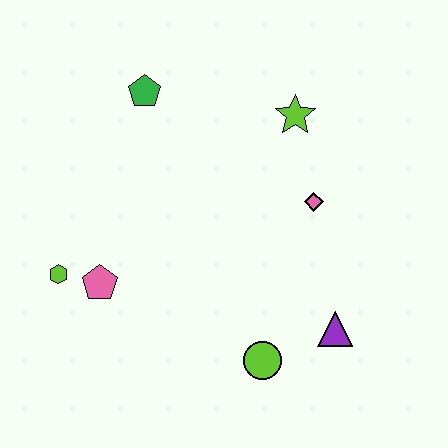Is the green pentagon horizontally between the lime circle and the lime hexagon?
Yes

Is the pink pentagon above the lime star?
No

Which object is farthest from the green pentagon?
The purple triangle is farthest from the green pentagon.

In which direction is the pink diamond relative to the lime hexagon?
The pink diamond is to the right of the lime hexagon.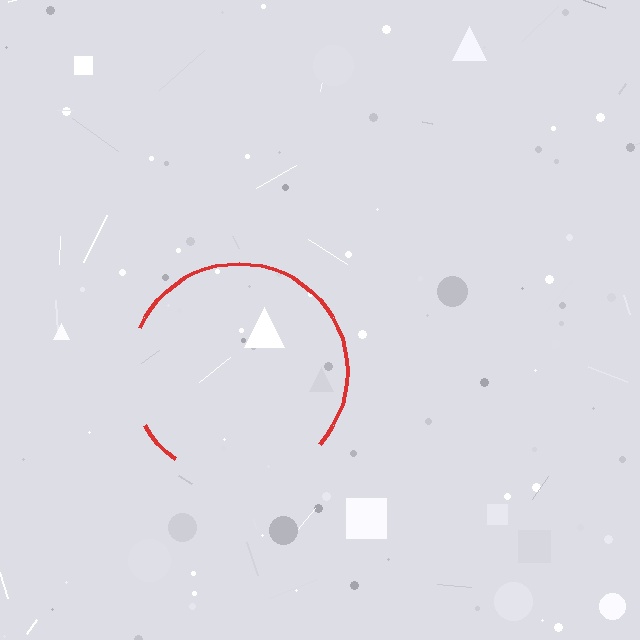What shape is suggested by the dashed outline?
The dashed outline suggests a circle.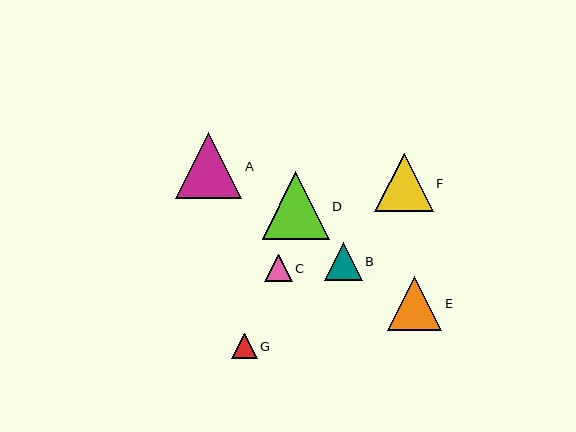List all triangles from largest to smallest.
From largest to smallest: D, A, F, E, B, C, G.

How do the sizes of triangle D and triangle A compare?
Triangle D and triangle A are approximately the same size.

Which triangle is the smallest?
Triangle G is the smallest with a size of approximately 25 pixels.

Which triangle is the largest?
Triangle D is the largest with a size of approximately 67 pixels.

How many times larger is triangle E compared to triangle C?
Triangle E is approximately 2.0 times the size of triangle C.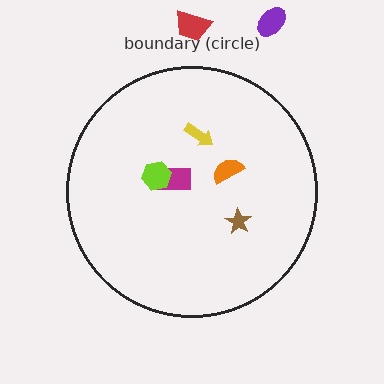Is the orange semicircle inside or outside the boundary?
Inside.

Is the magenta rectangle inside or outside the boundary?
Inside.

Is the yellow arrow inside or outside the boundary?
Inside.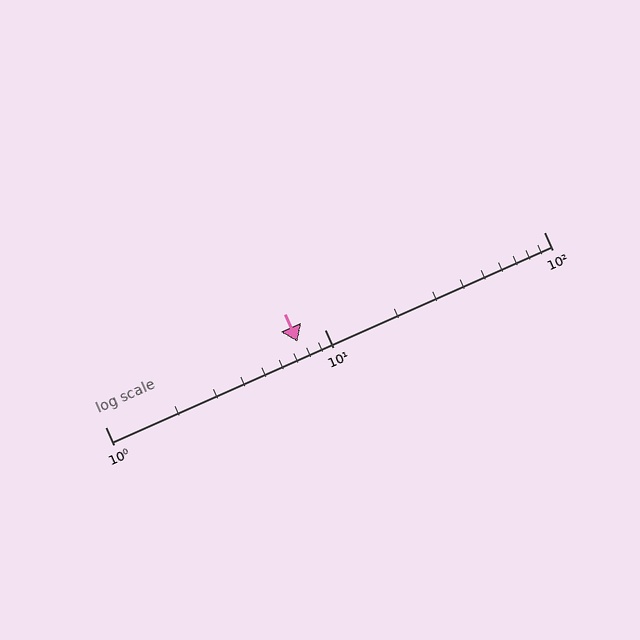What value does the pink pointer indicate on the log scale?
The pointer indicates approximately 7.5.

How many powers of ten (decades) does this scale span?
The scale spans 2 decades, from 1 to 100.